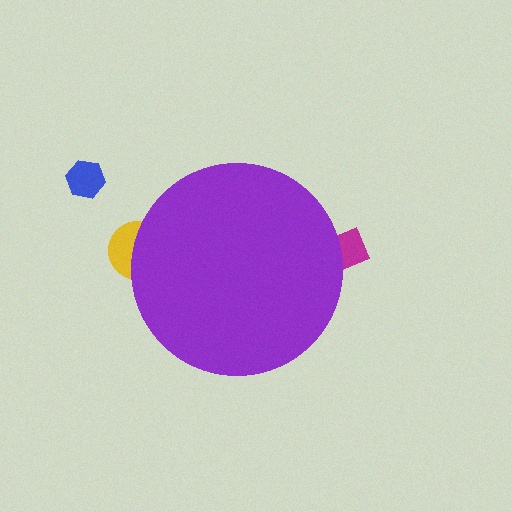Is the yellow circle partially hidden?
Yes, the yellow circle is partially hidden behind the purple circle.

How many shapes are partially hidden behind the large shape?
2 shapes are partially hidden.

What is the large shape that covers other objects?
A purple circle.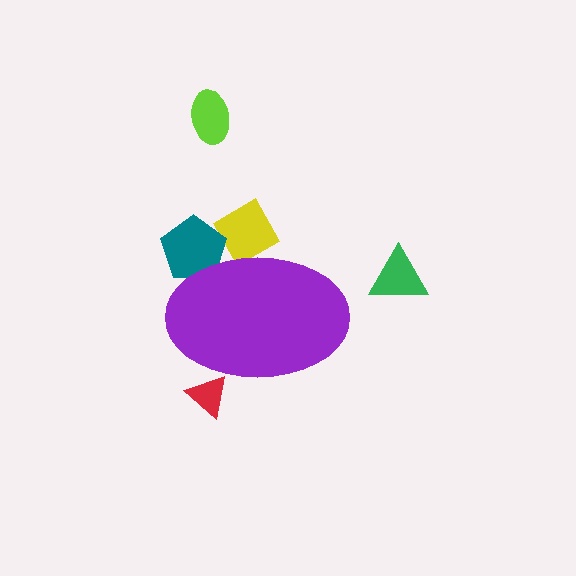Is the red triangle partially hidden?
Yes, the red triangle is partially hidden behind the purple ellipse.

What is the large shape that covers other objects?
A purple ellipse.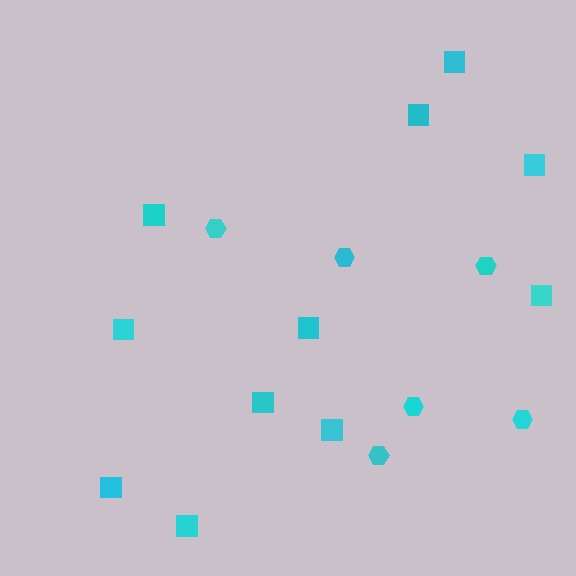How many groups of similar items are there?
There are 2 groups: one group of squares (11) and one group of hexagons (6).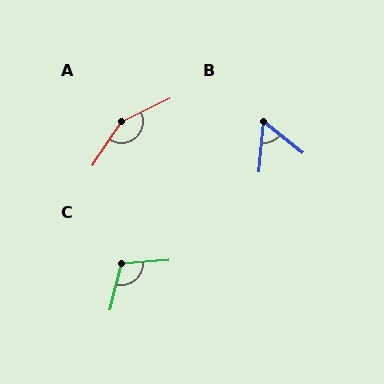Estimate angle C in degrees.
Approximately 108 degrees.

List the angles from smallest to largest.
B (57°), C (108°), A (150°).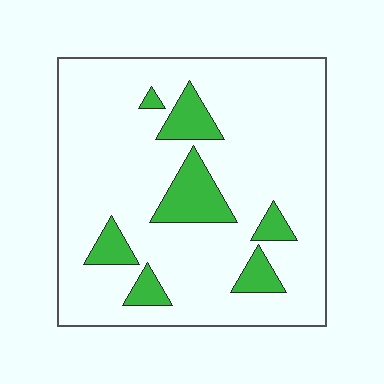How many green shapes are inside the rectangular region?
7.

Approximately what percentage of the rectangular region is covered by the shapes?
Approximately 15%.